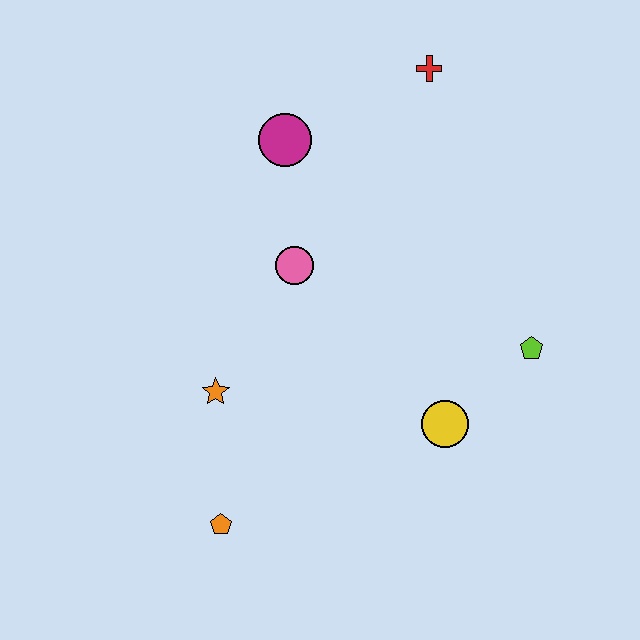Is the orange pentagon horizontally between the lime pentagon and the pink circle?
No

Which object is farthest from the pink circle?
The orange pentagon is farthest from the pink circle.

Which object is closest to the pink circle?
The magenta circle is closest to the pink circle.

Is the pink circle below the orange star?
No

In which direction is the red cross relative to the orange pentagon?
The red cross is above the orange pentagon.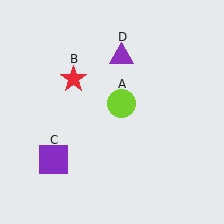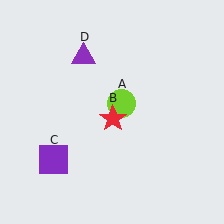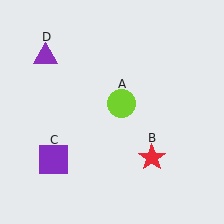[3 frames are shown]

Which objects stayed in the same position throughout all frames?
Lime circle (object A) and purple square (object C) remained stationary.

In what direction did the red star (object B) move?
The red star (object B) moved down and to the right.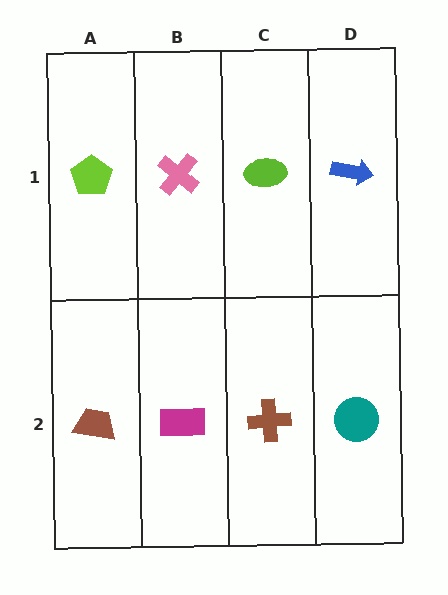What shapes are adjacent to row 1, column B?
A magenta rectangle (row 2, column B), a lime pentagon (row 1, column A), a lime ellipse (row 1, column C).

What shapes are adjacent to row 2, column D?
A blue arrow (row 1, column D), a brown cross (row 2, column C).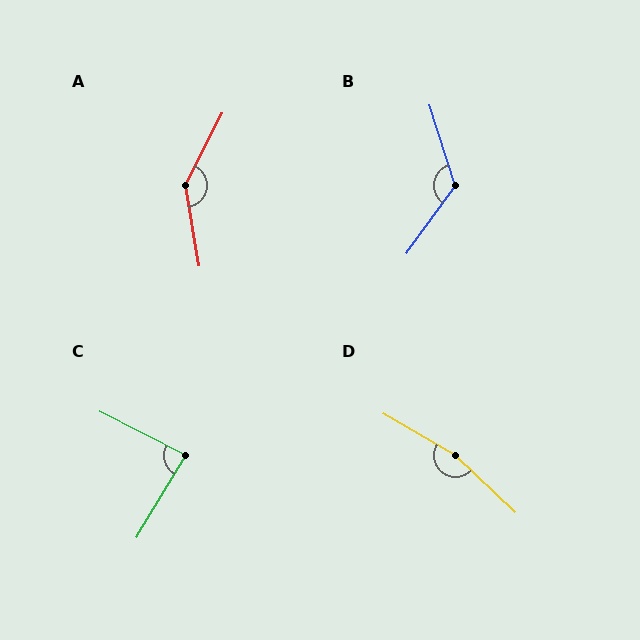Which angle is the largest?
D, at approximately 166 degrees.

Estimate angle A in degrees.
Approximately 144 degrees.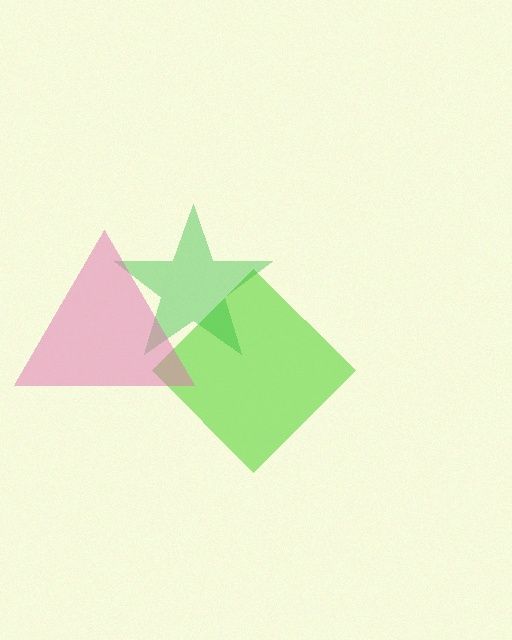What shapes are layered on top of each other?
The layered shapes are: a lime diamond, a green star, a pink triangle.